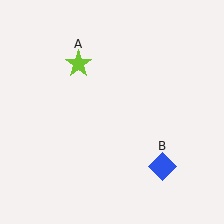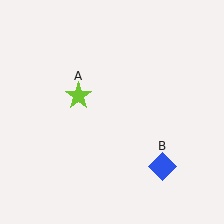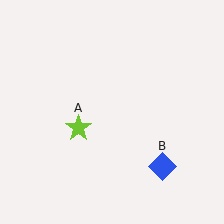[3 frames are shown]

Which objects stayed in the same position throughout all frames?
Blue diamond (object B) remained stationary.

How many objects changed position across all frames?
1 object changed position: lime star (object A).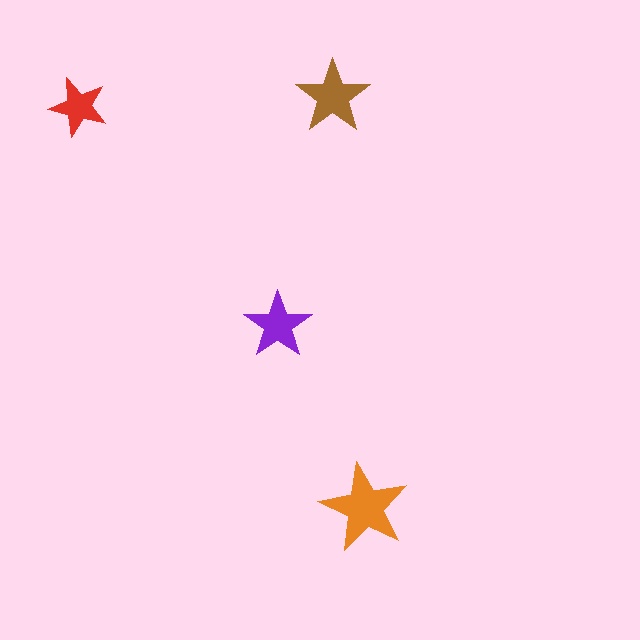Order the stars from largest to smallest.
the orange one, the brown one, the purple one, the red one.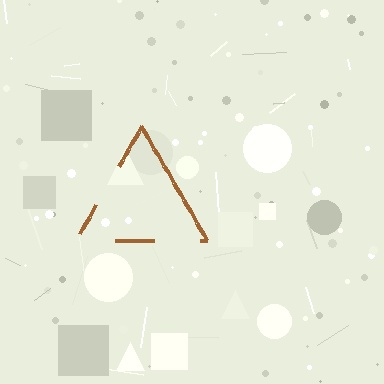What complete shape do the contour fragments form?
The contour fragments form a triangle.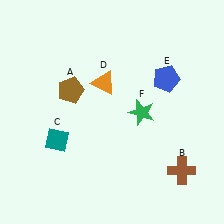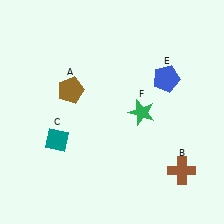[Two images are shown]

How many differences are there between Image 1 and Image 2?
There is 1 difference between the two images.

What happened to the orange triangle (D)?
The orange triangle (D) was removed in Image 2. It was in the top-left area of Image 1.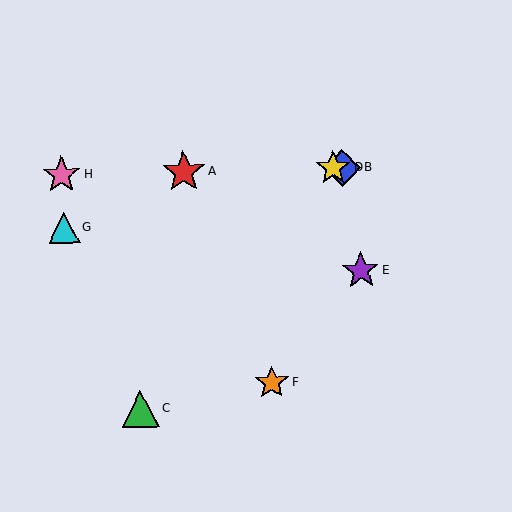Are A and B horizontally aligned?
Yes, both are at y≈172.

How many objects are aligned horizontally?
4 objects (A, B, D, H) are aligned horizontally.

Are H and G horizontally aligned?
No, H is at y≈175 and G is at y≈228.